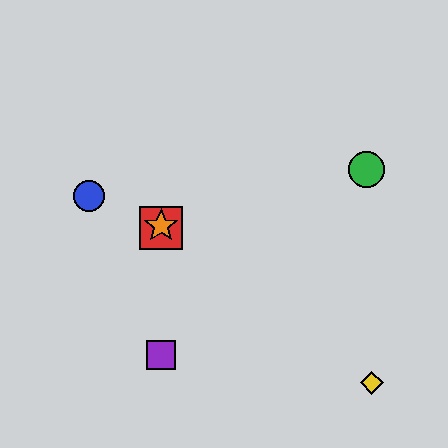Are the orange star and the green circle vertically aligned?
No, the orange star is at x≈161 and the green circle is at x≈366.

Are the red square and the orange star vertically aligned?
Yes, both are at x≈161.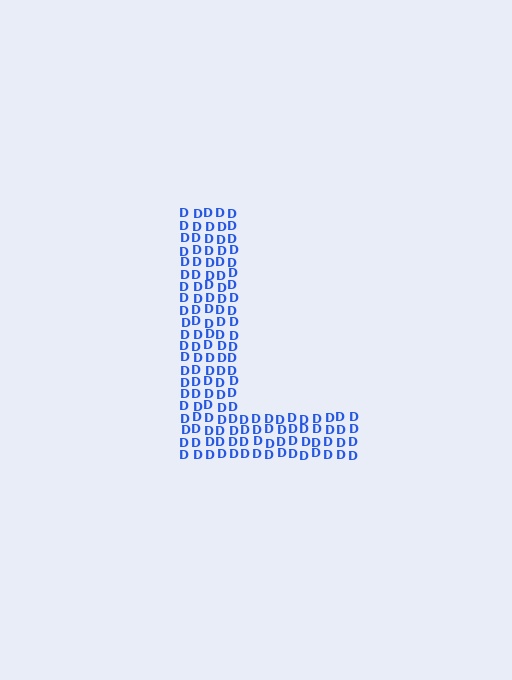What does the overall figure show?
The overall figure shows the letter L.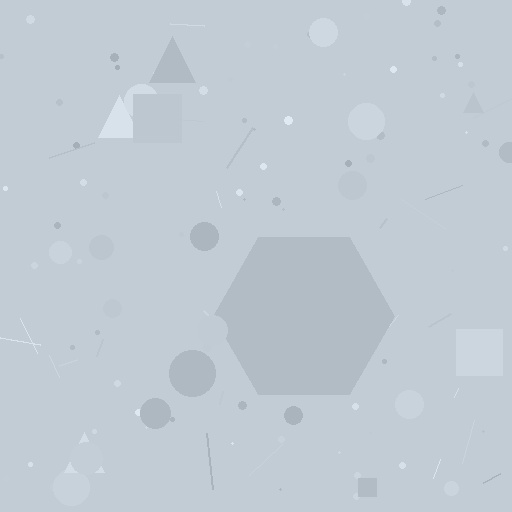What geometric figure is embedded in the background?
A hexagon is embedded in the background.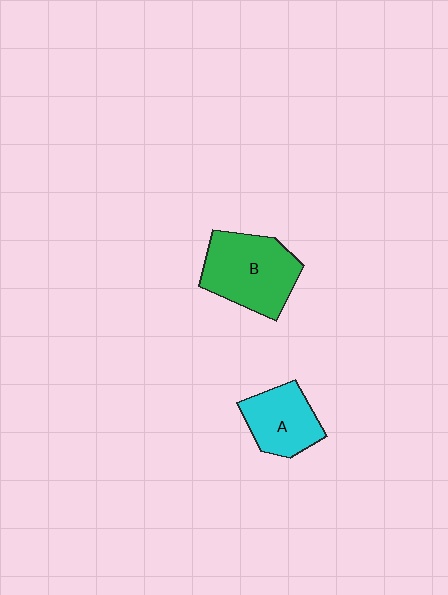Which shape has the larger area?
Shape B (green).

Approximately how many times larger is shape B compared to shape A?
Approximately 1.5 times.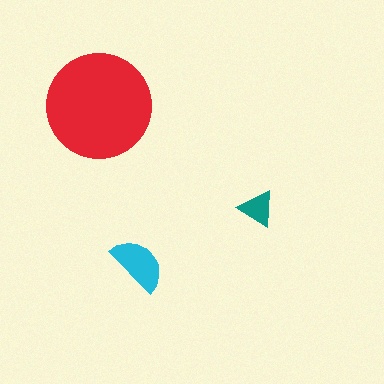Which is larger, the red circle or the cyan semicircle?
The red circle.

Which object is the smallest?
The teal triangle.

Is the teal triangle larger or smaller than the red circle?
Smaller.